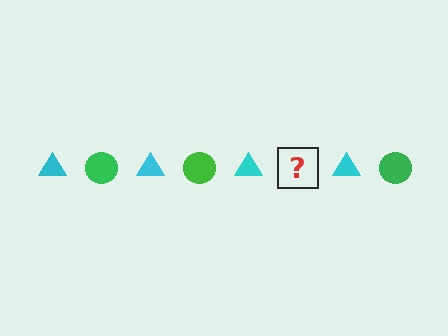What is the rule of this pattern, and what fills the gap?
The rule is that the pattern alternates between cyan triangle and green circle. The gap should be filled with a green circle.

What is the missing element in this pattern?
The missing element is a green circle.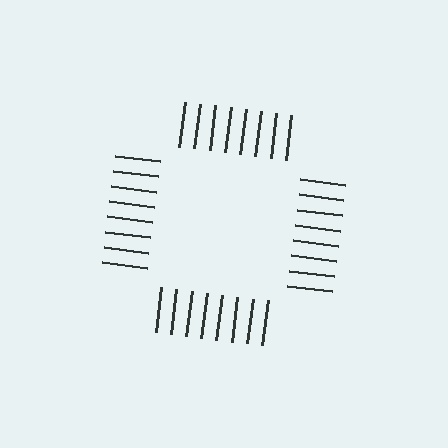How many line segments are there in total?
32 — 8 along each of the 4 edges.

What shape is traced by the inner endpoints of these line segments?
An illusory square — the line segments terminate on its edges but no continuous stroke is drawn.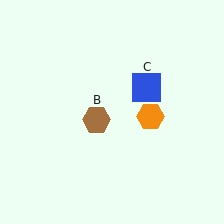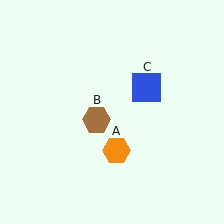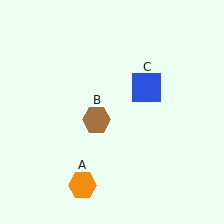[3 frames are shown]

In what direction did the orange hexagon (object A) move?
The orange hexagon (object A) moved down and to the left.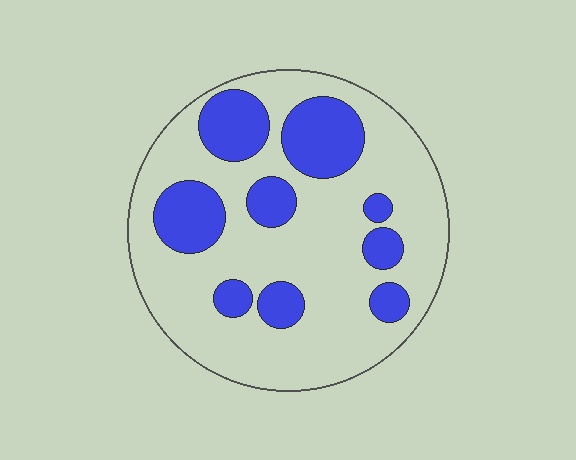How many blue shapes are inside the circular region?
9.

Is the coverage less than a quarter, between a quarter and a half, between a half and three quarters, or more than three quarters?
Between a quarter and a half.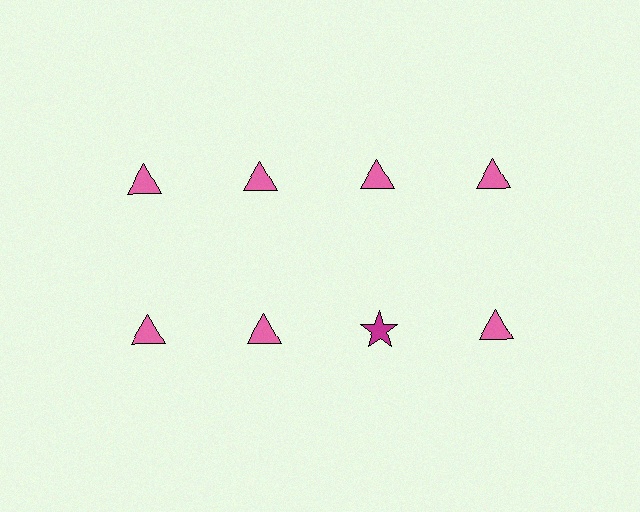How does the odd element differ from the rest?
It differs in both color (magenta instead of pink) and shape (star instead of triangle).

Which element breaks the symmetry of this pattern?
The magenta star in the second row, center column breaks the symmetry. All other shapes are pink triangles.